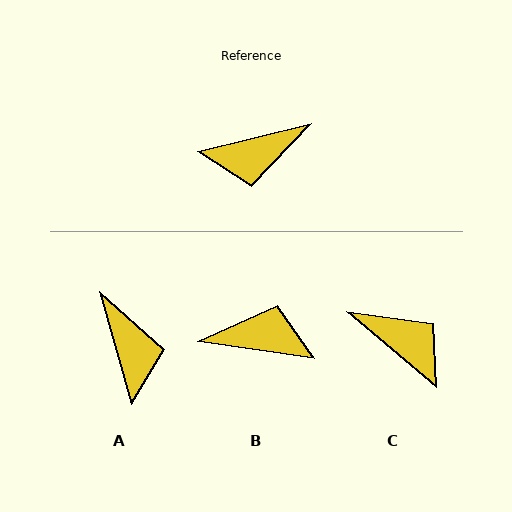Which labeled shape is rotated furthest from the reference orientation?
B, about 158 degrees away.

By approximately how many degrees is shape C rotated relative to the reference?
Approximately 126 degrees counter-clockwise.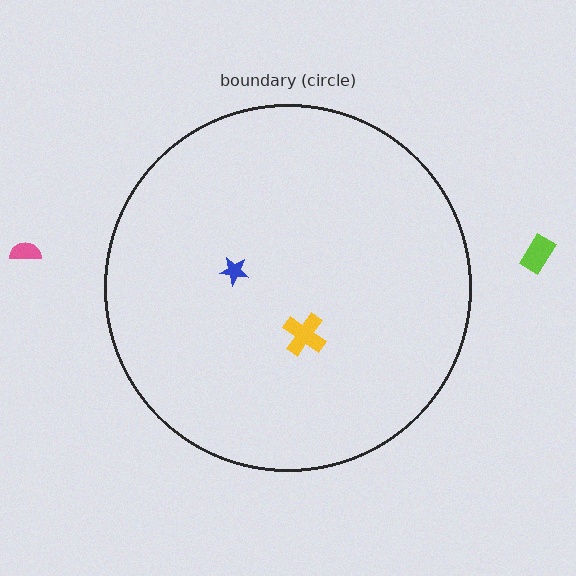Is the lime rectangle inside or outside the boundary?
Outside.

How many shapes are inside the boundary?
2 inside, 2 outside.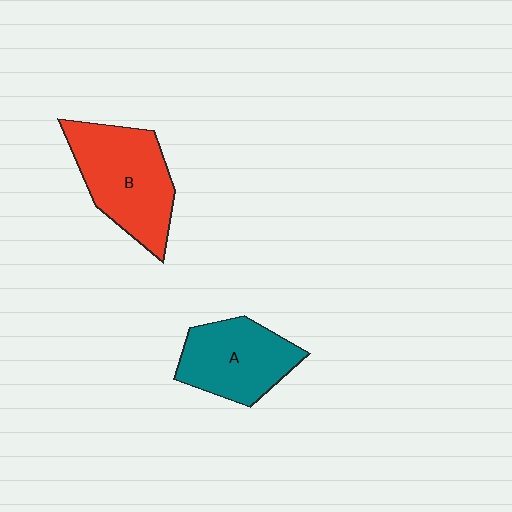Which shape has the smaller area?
Shape A (teal).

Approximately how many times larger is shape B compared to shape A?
Approximately 1.2 times.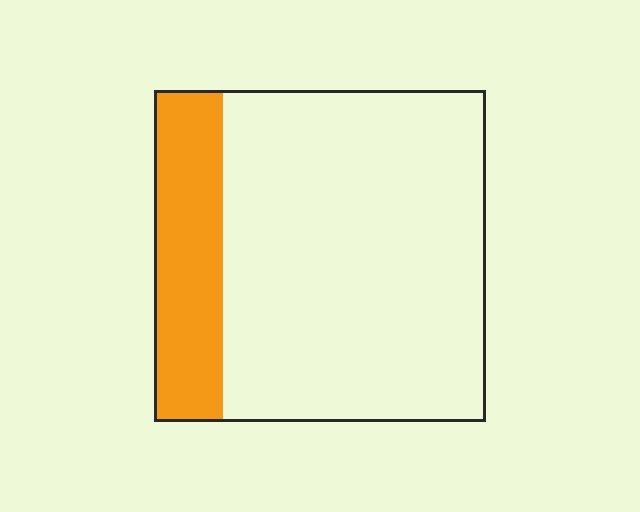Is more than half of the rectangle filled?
No.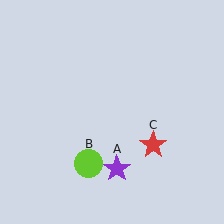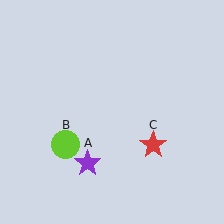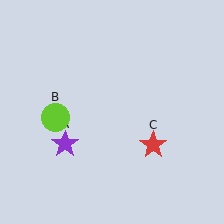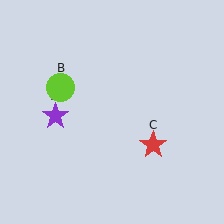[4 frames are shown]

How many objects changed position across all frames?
2 objects changed position: purple star (object A), lime circle (object B).